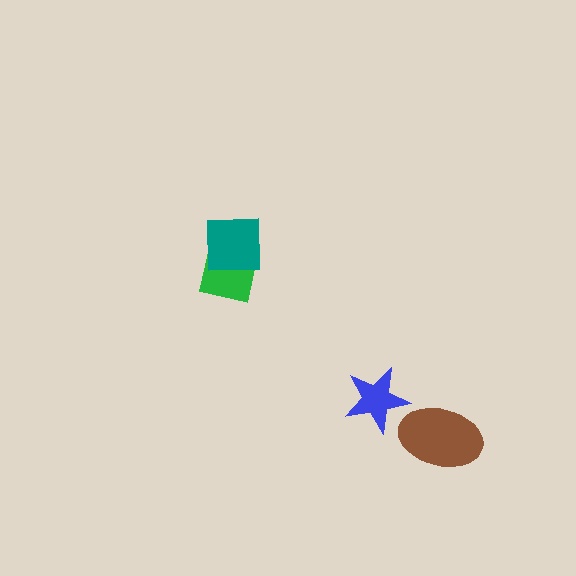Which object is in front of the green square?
The teal square is in front of the green square.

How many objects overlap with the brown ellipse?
0 objects overlap with the brown ellipse.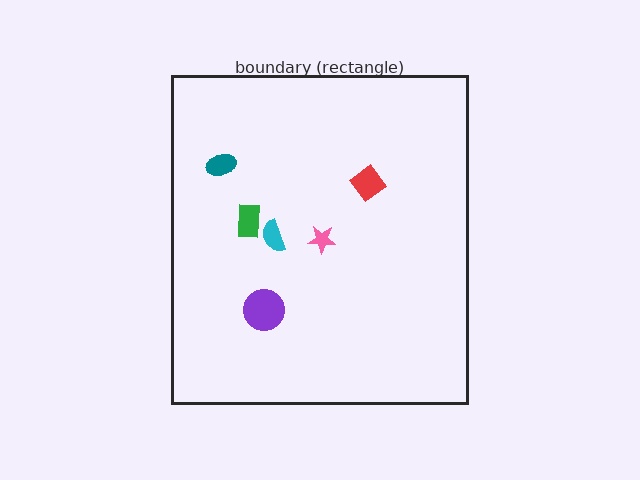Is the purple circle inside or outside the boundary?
Inside.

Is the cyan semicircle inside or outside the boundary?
Inside.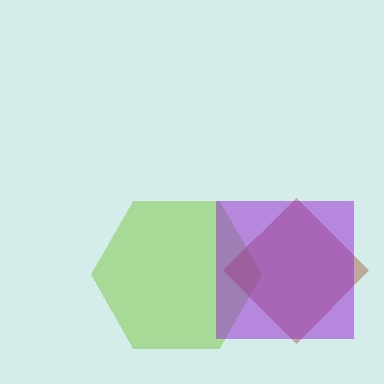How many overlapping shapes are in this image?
There are 3 overlapping shapes in the image.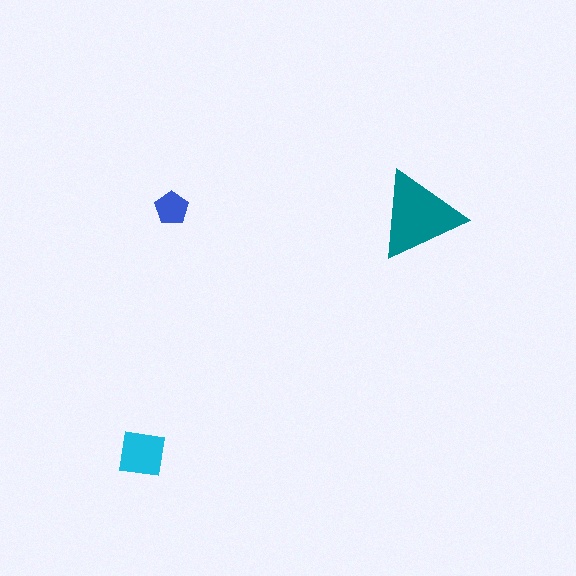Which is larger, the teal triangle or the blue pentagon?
The teal triangle.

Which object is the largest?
The teal triangle.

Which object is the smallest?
The blue pentagon.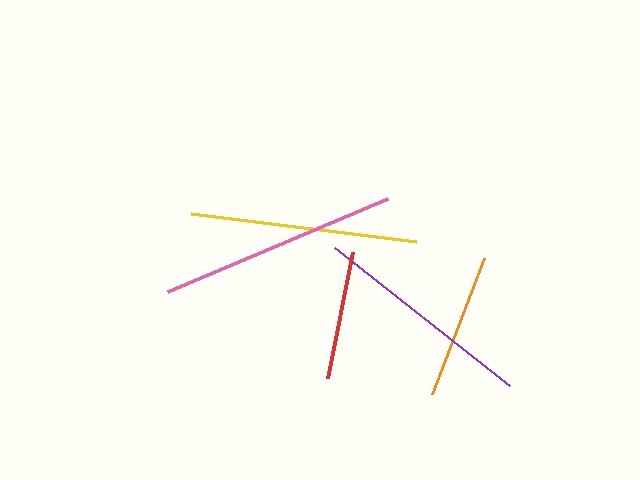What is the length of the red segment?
The red segment is approximately 128 pixels long.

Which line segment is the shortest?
The red line is the shortest at approximately 128 pixels.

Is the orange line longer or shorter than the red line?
The orange line is longer than the red line.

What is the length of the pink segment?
The pink segment is approximately 239 pixels long.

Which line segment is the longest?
The pink line is the longest at approximately 239 pixels.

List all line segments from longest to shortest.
From longest to shortest: pink, yellow, purple, orange, red.